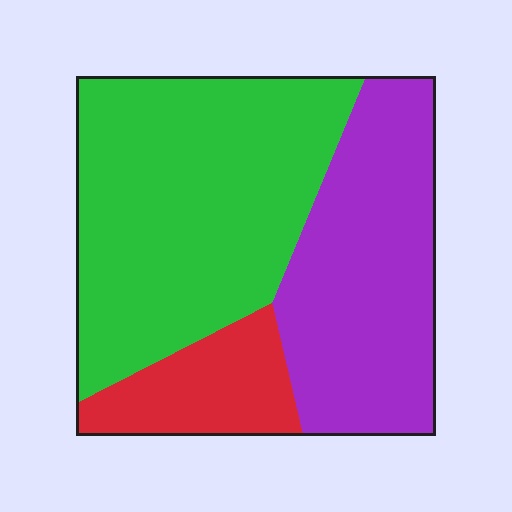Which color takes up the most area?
Green, at roughly 50%.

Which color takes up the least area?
Red, at roughly 15%.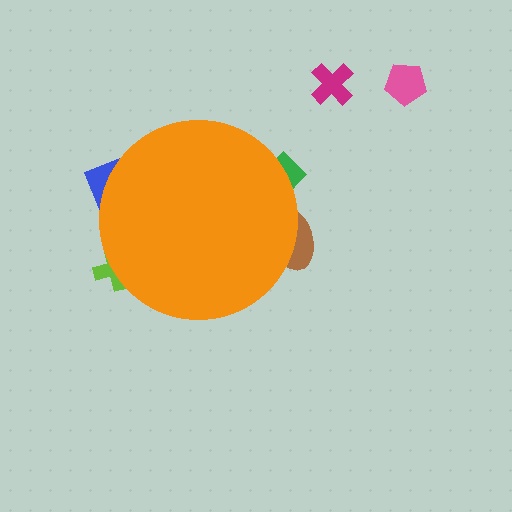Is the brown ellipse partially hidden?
Yes, the brown ellipse is partially hidden behind the orange circle.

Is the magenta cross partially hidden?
No, the magenta cross is fully visible.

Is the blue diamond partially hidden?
Yes, the blue diamond is partially hidden behind the orange circle.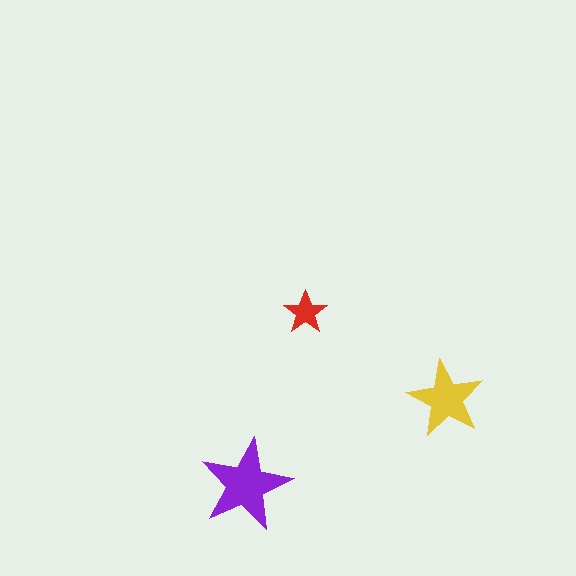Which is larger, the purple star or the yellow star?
The purple one.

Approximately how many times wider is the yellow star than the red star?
About 2 times wider.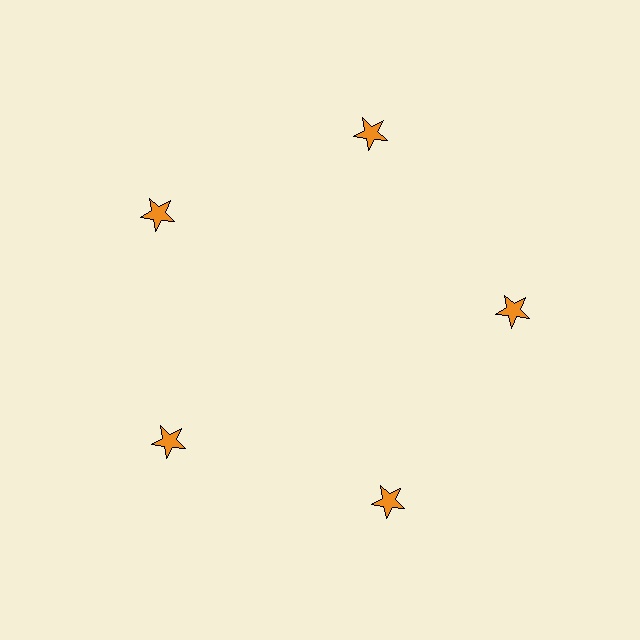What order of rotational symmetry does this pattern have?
This pattern has 5-fold rotational symmetry.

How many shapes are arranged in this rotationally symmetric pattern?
There are 5 shapes, arranged in 5 groups of 1.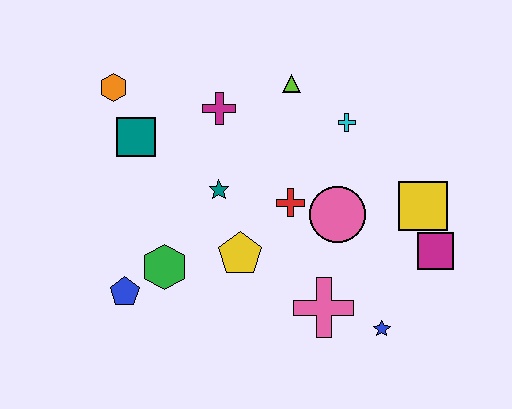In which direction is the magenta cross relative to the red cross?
The magenta cross is above the red cross.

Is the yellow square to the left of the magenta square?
Yes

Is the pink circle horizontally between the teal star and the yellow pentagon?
No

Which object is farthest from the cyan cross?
The blue pentagon is farthest from the cyan cross.